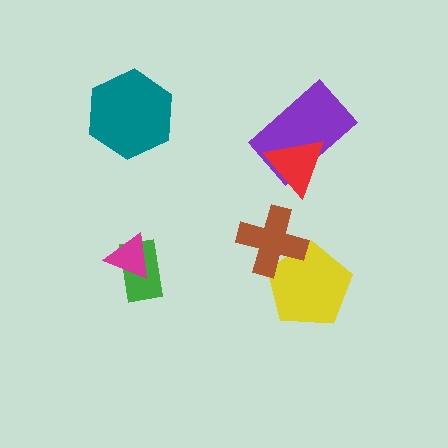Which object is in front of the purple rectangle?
The red triangle is in front of the purple rectangle.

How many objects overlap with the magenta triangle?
1 object overlaps with the magenta triangle.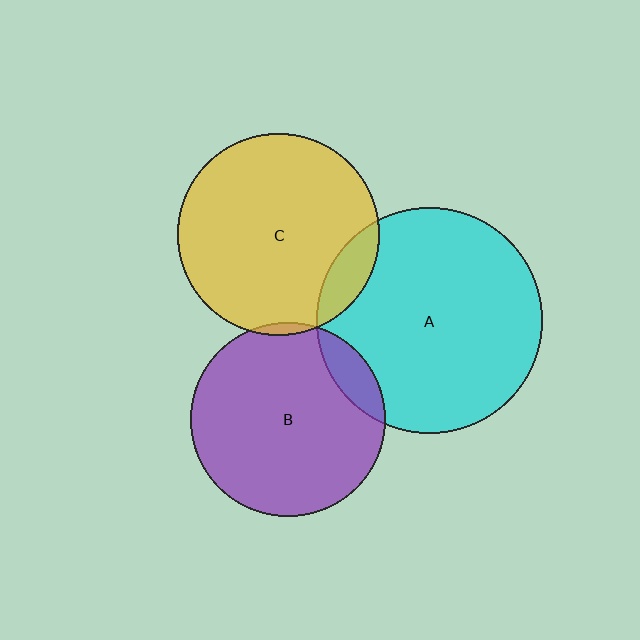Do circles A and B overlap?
Yes.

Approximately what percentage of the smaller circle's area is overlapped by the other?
Approximately 10%.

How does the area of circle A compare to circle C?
Approximately 1.3 times.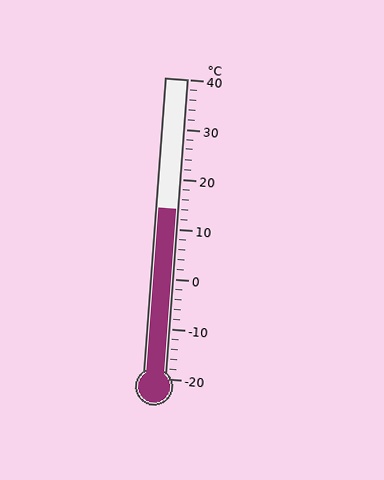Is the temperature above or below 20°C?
The temperature is below 20°C.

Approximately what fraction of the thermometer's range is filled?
The thermometer is filled to approximately 55% of its range.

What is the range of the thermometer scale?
The thermometer scale ranges from -20°C to 40°C.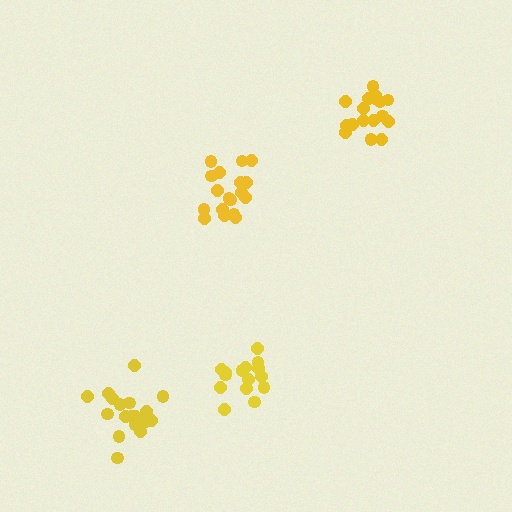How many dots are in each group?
Group 1: 18 dots, Group 2: 15 dots, Group 3: 18 dots, Group 4: 18 dots (69 total).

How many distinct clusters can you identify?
There are 4 distinct clusters.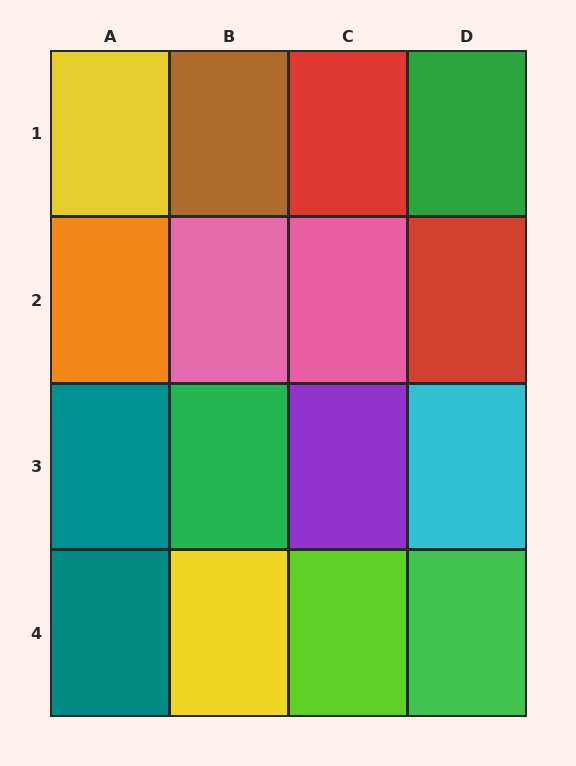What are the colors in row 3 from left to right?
Teal, green, purple, cyan.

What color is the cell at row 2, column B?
Pink.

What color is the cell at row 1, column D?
Green.